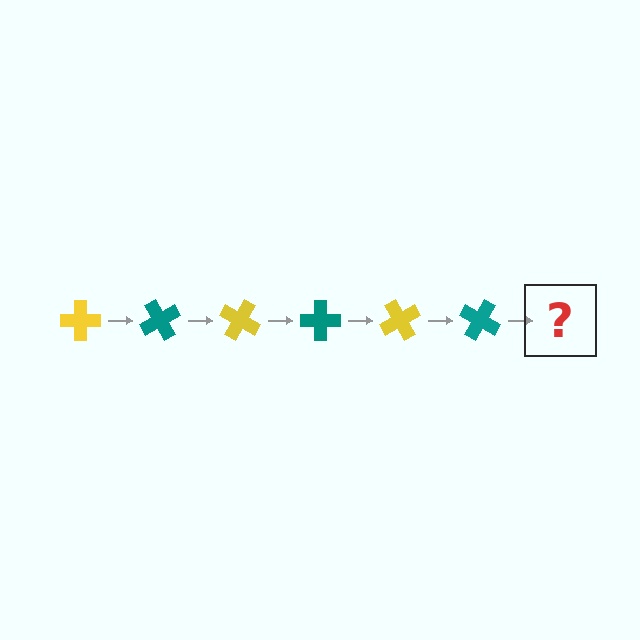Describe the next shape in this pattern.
It should be a yellow cross, rotated 360 degrees from the start.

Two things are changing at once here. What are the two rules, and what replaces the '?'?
The two rules are that it rotates 60 degrees each step and the color cycles through yellow and teal. The '?' should be a yellow cross, rotated 360 degrees from the start.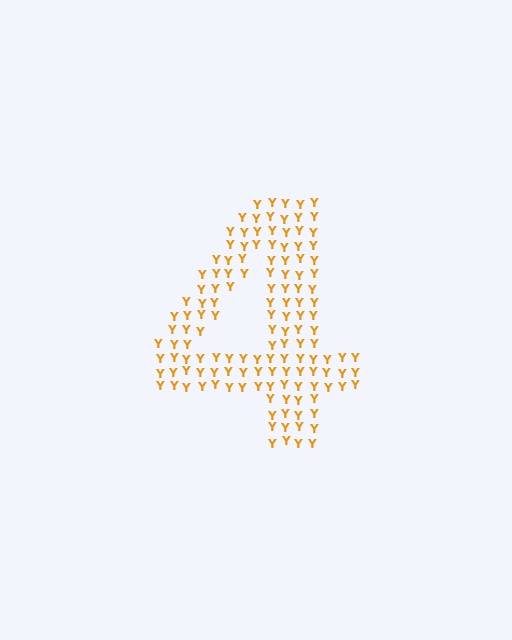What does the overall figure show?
The overall figure shows the digit 4.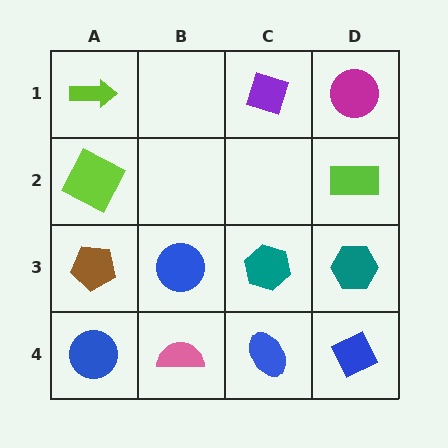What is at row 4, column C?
A blue ellipse.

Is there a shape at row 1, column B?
No, that cell is empty.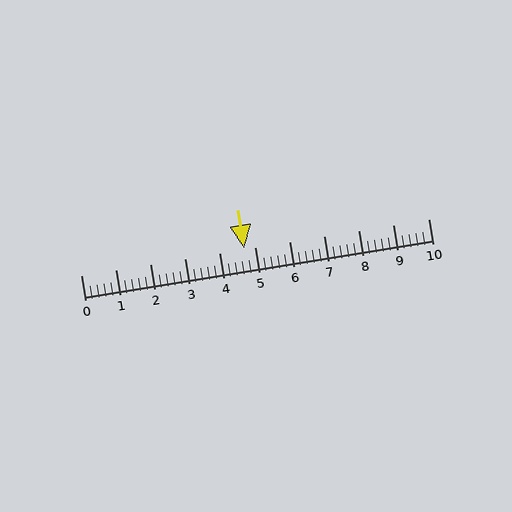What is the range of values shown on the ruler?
The ruler shows values from 0 to 10.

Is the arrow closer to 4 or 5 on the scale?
The arrow is closer to 5.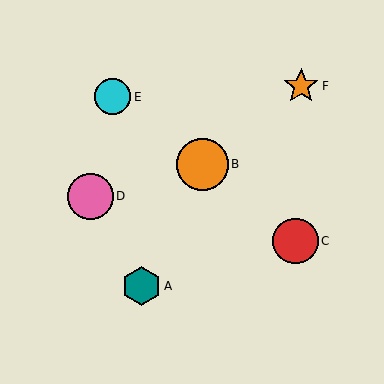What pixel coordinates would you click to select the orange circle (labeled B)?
Click at (202, 164) to select the orange circle B.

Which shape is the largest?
The orange circle (labeled B) is the largest.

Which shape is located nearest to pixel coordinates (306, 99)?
The orange star (labeled F) at (301, 86) is nearest to that location.